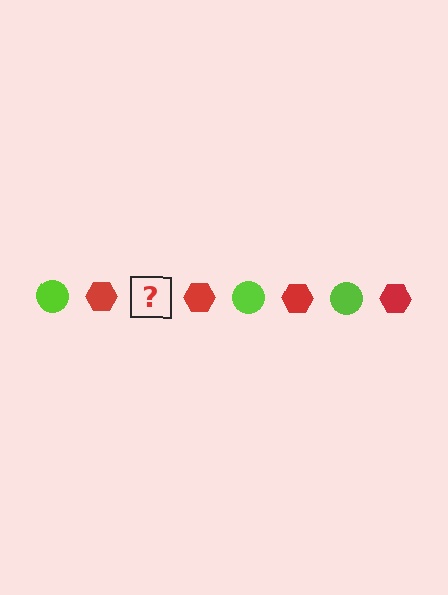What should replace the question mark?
The question mark should be replaced with a lime circle.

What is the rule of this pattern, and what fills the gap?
The rule is that the pattern alternates between lime circle and red hexagon. The gap should be filled with a lime circle.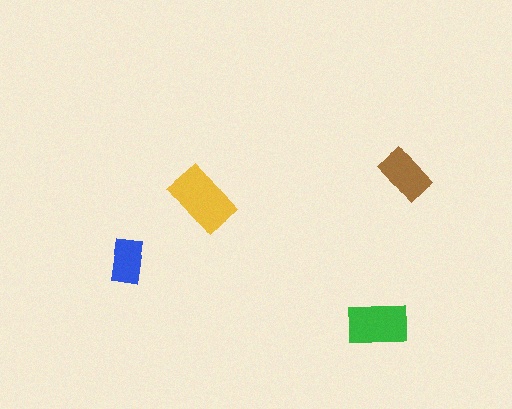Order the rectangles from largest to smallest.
the yellow one, the green one, the brown one, the blue one.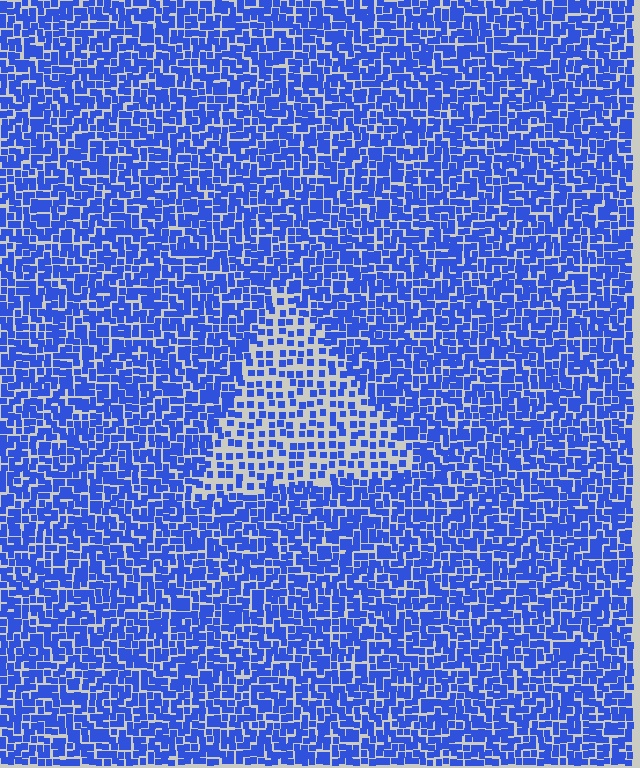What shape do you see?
I see a triangle.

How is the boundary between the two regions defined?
The boundary is defined by a change in element density (approximately 1.9x ratio). All elements are the same color, size, and shape.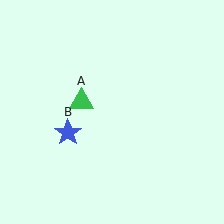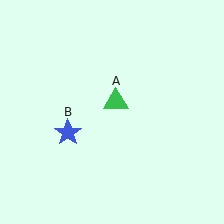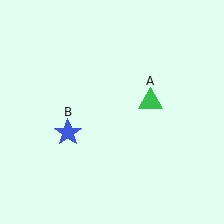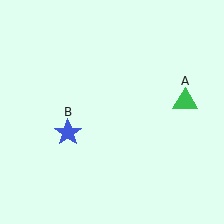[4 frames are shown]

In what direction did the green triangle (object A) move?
The green triangle (object A) moved right.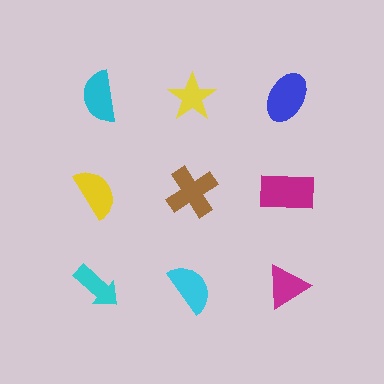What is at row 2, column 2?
A brown cross.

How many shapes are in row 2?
3 shapes.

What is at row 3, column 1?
A cyan arrow.